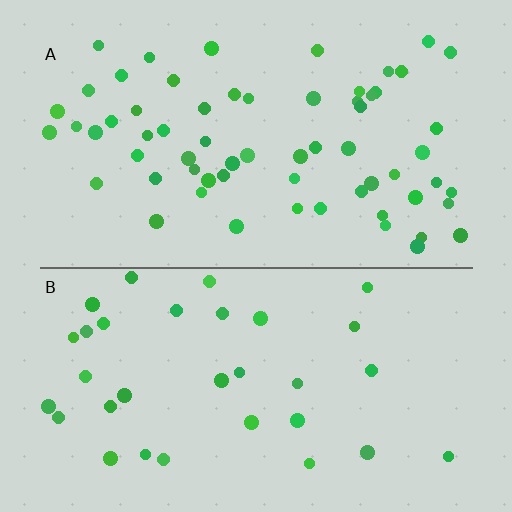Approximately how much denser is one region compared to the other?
Approximately 2.0× — region A over region B.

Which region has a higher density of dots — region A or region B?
A (the top).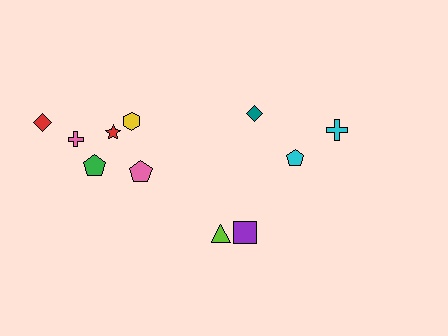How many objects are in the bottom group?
There are 3 objects.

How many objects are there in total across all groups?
There are 11 objects.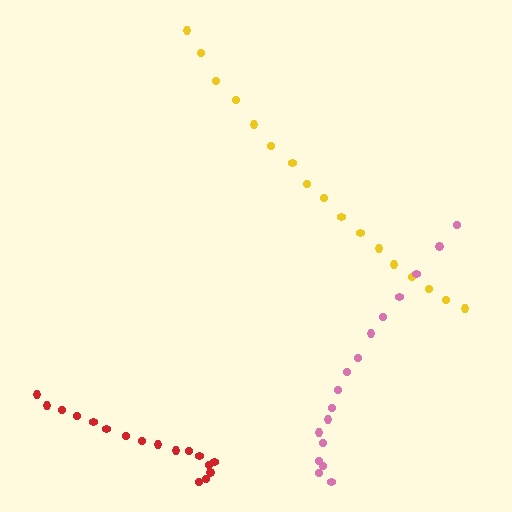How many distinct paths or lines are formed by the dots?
There are 3 distinct paths.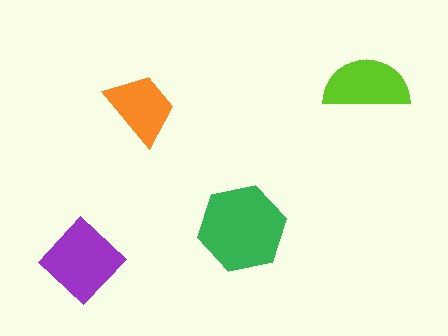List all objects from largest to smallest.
The green hexagon, the purple diamond, the lime semicircle, the orange trapezoid.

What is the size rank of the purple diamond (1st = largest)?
2nd.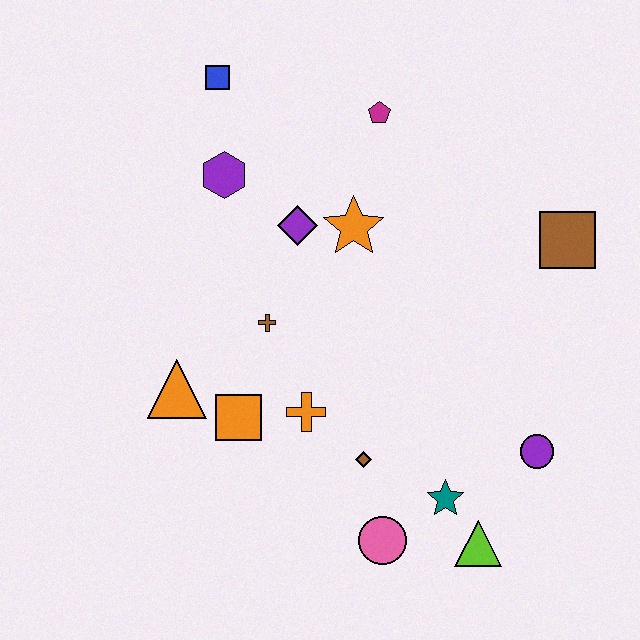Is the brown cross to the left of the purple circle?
Yes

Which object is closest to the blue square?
The purple hexagon is closest to the blue square.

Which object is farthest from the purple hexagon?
The lime triangle is farthest from the purple hexagon.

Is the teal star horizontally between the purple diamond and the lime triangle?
Yes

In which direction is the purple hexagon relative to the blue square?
The purple hexagon is below the blue square.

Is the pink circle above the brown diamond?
No